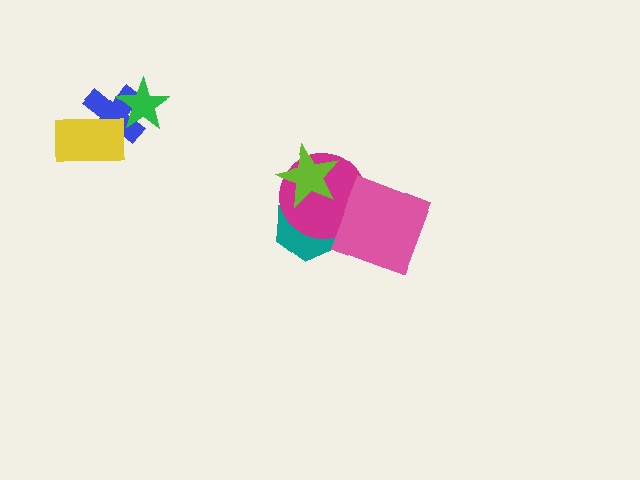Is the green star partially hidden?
No, no other shape covers it.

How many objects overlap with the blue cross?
2 objects overlap with the blue cross.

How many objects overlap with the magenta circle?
3 objects overlap with the magenta circle.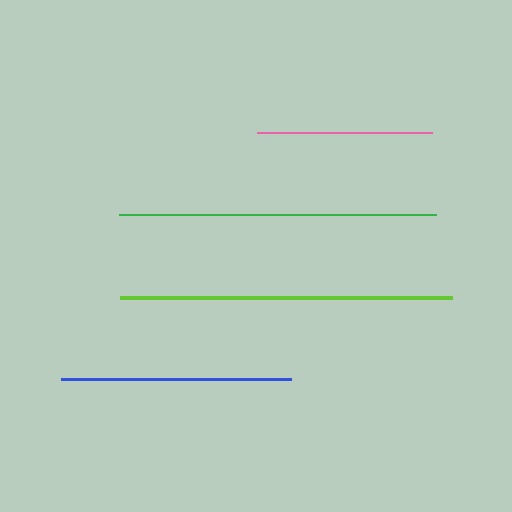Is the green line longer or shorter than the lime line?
The lime line is longer than the green line.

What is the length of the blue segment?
The blue segment is approximately 231 pixels long.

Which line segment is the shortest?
The pink line is the shortest at approximately 175 pixels.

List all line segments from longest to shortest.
From longest to shortest: lime, green, blue, pink.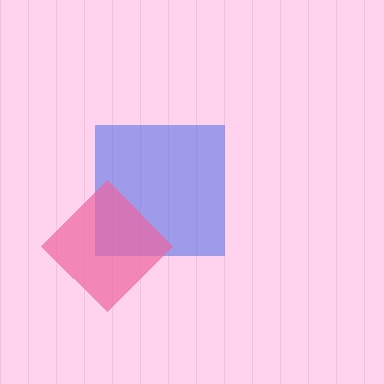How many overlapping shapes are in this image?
There are 2 overlapping shapes in the image.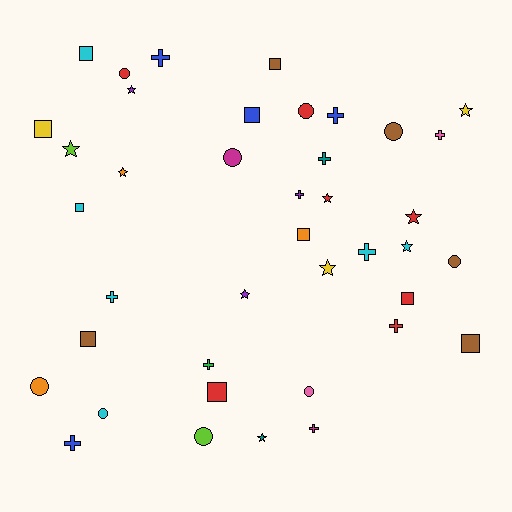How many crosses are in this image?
There are 11 crosses.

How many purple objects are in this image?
There are 3 purple objects.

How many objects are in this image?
There are 40 objects.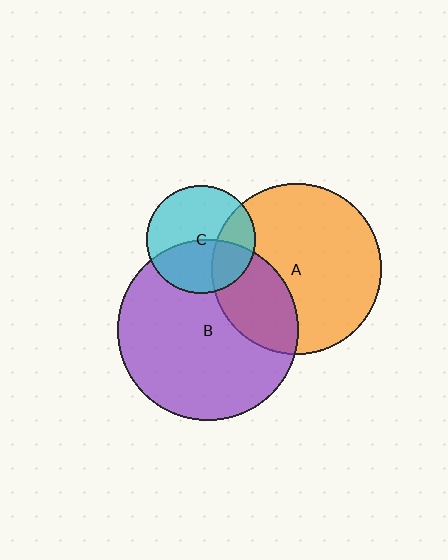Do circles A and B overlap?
Yes.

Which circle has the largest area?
Circle B (purple).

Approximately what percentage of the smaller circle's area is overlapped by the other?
Approximately 30%.